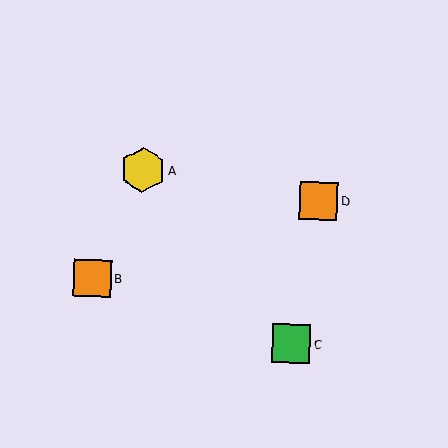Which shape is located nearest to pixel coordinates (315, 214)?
The orange square (labeled D) at (319, 201) is nearest to that location.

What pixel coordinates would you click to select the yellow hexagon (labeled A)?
Click at (143, 170) to select the yellow hexagon A.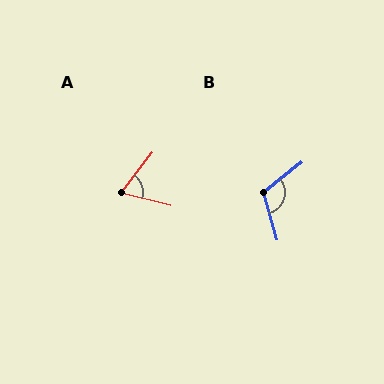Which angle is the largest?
B, at approximately 113 degrees.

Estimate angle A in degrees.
Approximately 65 degrees.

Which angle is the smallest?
A, at approximately 65 degrees.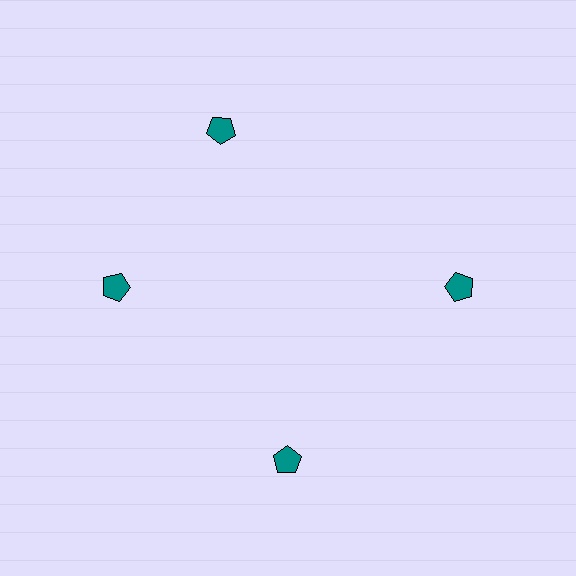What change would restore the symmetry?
The symmetry would be restored by rotating it back into even spacing with its neighbors so that all 4 pentagons sit at equal angles and equal distance from the center.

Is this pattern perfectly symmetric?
No. The 4 teal pentagons are arranged in a ring, but one element near the 12 o'clock position is rotated out of alignment along the ring, breaking the 4-fold rotational symmetry.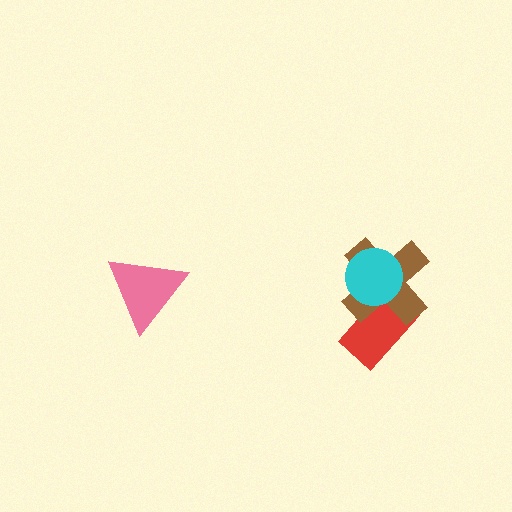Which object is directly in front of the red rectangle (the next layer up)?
The brown cross is directly in front of the red rectangle.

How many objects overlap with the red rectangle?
2 objects overlap with the red rectangle.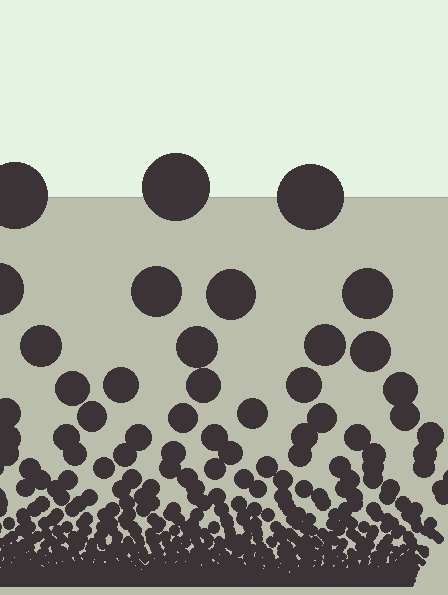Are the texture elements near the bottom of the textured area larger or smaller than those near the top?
Smaller. The gradient is inverted — elements near the bottom are smaller and denser.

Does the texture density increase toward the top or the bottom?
Density increases toward the bottom.